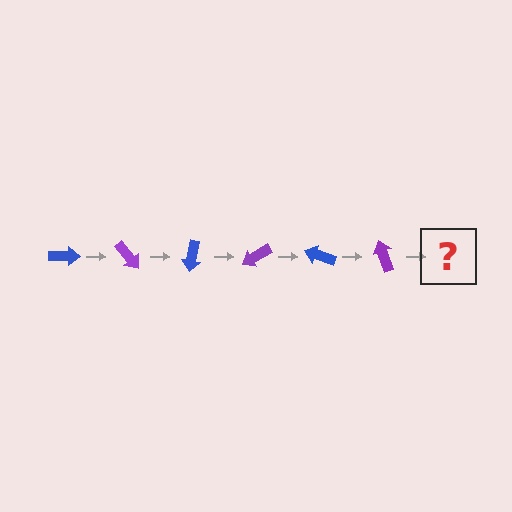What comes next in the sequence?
The next element should be a blue arrow, rotated 300 degrees from the start.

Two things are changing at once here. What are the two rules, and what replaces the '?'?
The two rules are that it rotates 50 degrees each step and the color cycles through blue and purple. The '?' should be a blue arrow, rotated 300 degrees from the start.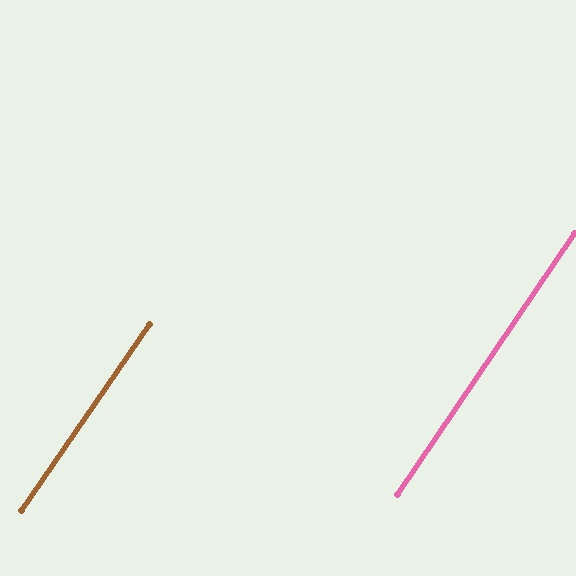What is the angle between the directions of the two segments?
Approximately 1 degree.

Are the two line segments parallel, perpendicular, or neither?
Parallel — their directions differ by only 0.6°.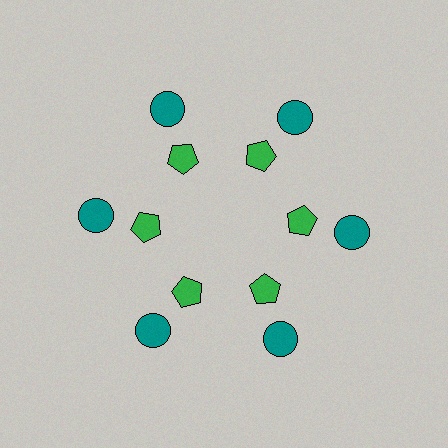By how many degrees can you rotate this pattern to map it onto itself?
The pattern maps onto itself every 60 degrees of rotation.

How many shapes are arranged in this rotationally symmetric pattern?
There are 12 shapes, arranged in 6 groups of 2.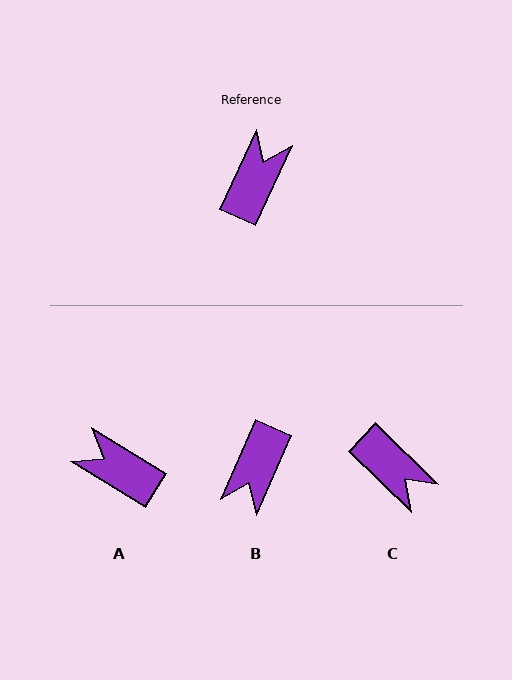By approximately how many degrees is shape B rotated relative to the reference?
Approximately 179 degrees clockwise.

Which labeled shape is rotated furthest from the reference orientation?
B, about 179 degrees away.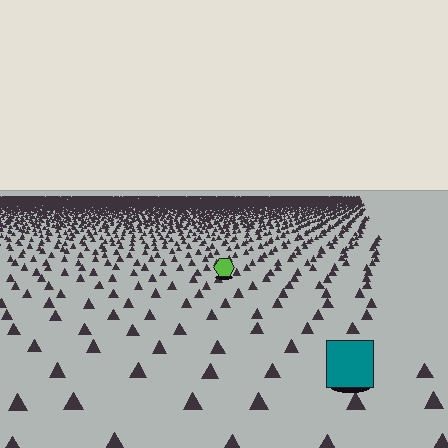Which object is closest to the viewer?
The teal square is closest. The texture marks near it are larger and more spread out.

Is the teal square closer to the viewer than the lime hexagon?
Yes. The teal square is closer — you can tell from the texture gradient: the ground texture is coarser near it.